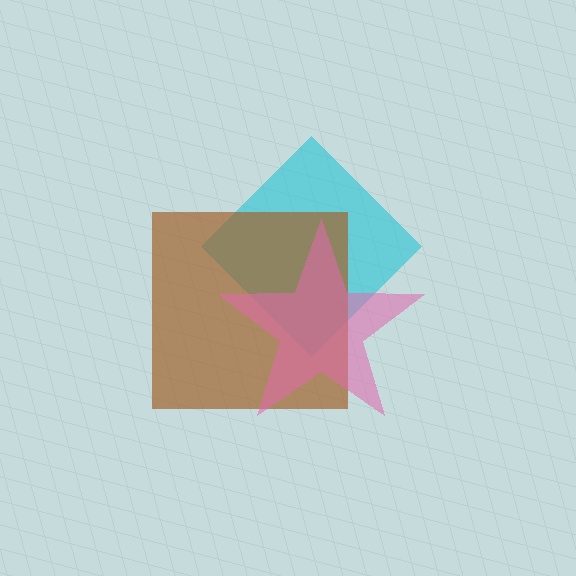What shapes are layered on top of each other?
The layered shapes are: a cyan diamond, a brown square, a pink star.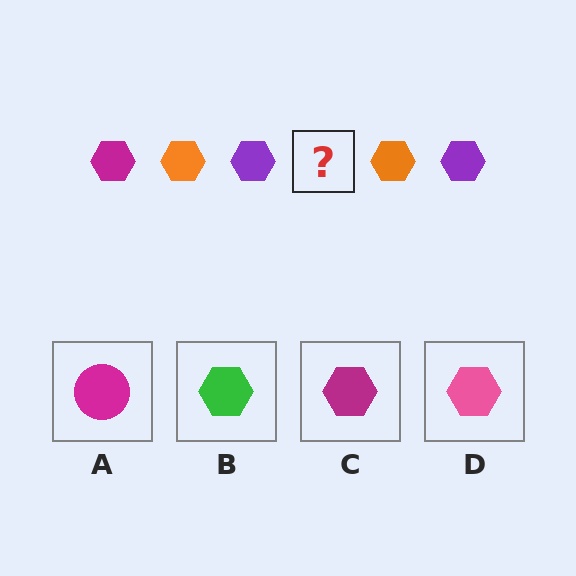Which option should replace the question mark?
Option C.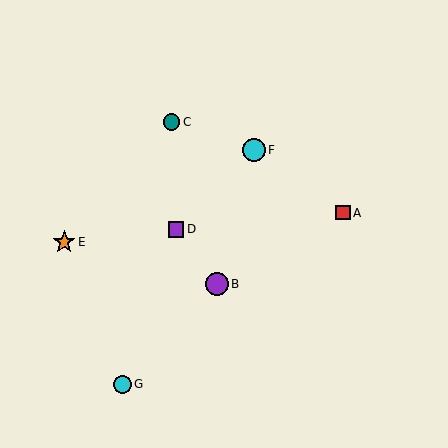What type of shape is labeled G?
Shape G is a cyan circle.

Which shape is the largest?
The purple circle (labeled B) is the largest.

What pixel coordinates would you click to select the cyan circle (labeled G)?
Click at (122, 384) to select the cyan circle G.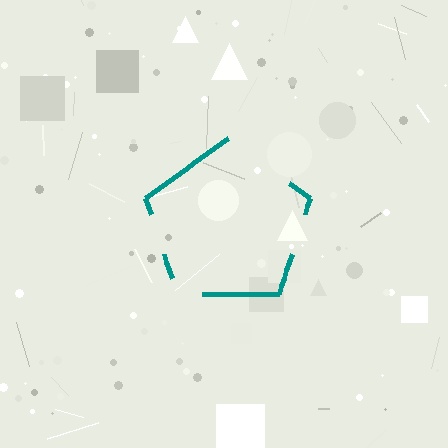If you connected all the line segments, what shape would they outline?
They would outline a pentagon.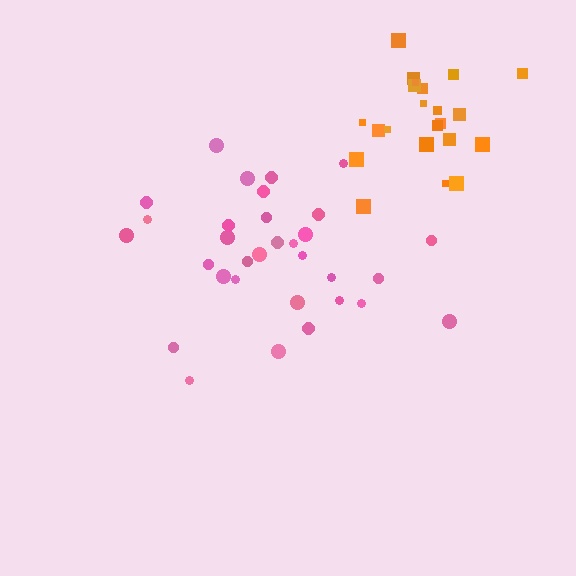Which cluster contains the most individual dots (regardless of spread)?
Pink (32).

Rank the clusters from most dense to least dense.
orange, pink.